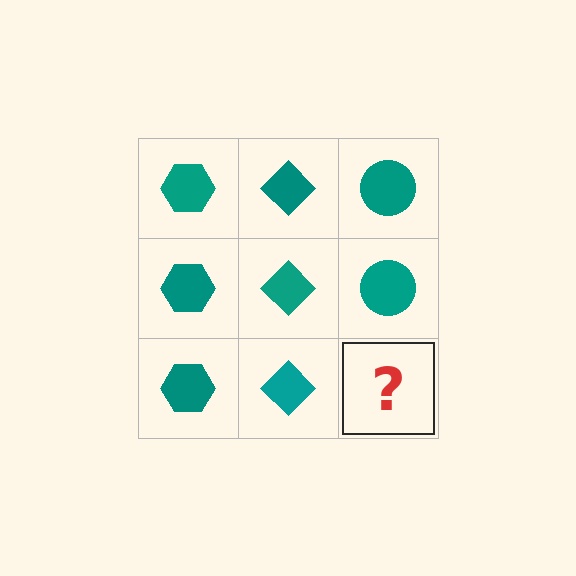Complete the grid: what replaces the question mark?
The question mark should be replaced with a teal circle.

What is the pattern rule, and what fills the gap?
The rule is that each column has a consistent shape. The gap should be filled with a teal circle.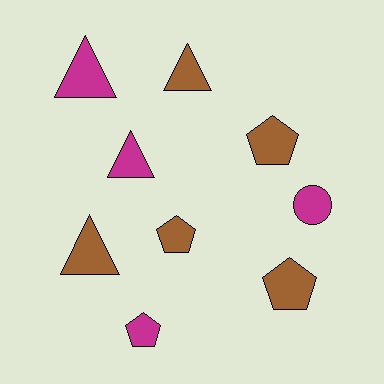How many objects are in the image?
There are 9 objects.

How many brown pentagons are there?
There are 3 brown pentagons.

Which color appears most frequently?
Brown, with 5 objects.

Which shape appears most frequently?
Triangle, with 4 objects.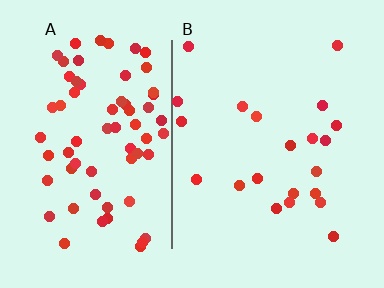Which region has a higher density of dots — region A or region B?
A (the left).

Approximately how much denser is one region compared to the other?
Approximately 3.3× — region A over region B.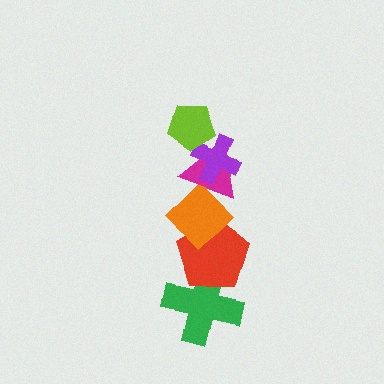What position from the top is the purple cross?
The purple cross is 2nd from the top.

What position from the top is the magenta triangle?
The magenta triangle is 3rd from the top.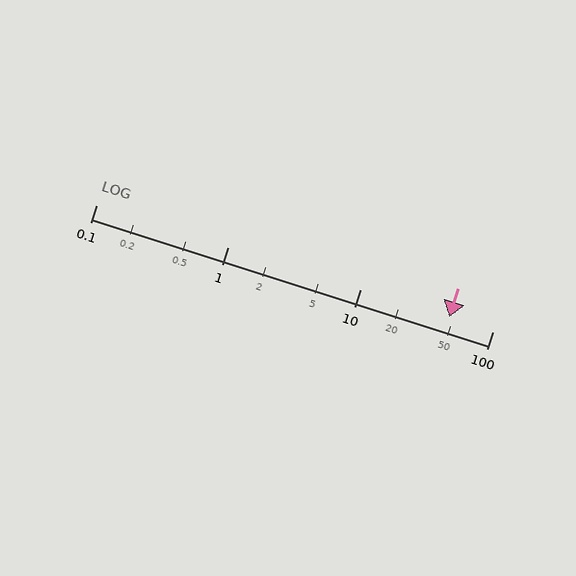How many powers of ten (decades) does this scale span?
The scale spans 3 decades, from 0.1 to 100.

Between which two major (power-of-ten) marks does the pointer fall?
The pointer is between 10 and 100.